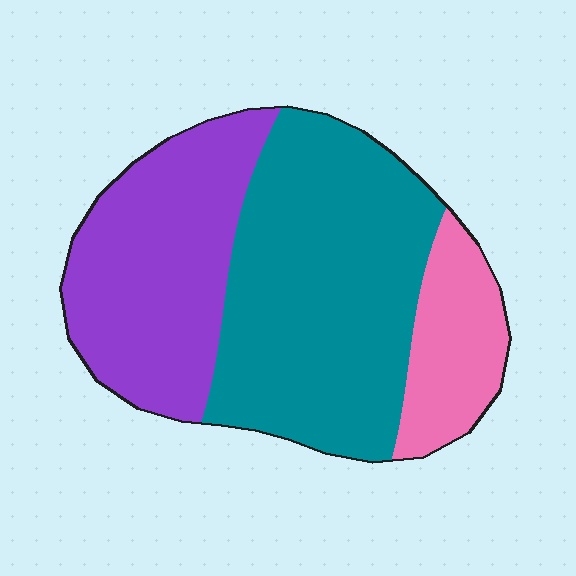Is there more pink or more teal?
Teal.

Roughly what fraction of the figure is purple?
Purple takes up between a quarter and a half of the figure.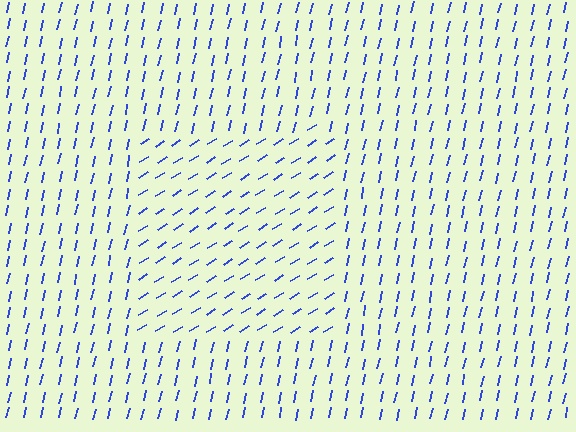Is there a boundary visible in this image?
Yes, there is a texture boundary formed by a change in line orientation.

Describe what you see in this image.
The image is filled with small blue line segments. A rectangle region in the image has lines oriented differently from the surrounding lines, creating a visible texture boundary.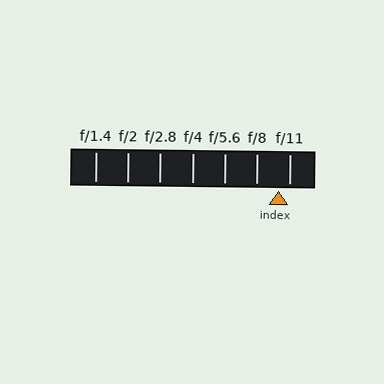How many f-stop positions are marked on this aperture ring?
There are 7 f-stop positions marked.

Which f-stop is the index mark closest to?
The index mark is closest to f/11.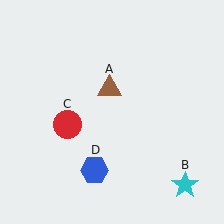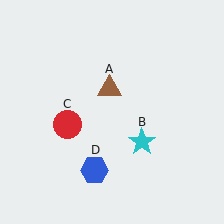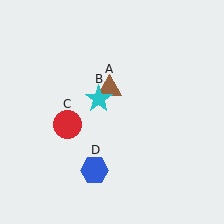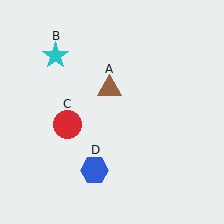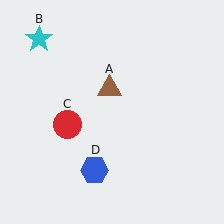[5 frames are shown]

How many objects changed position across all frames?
1 object changed position: cyan star (object B).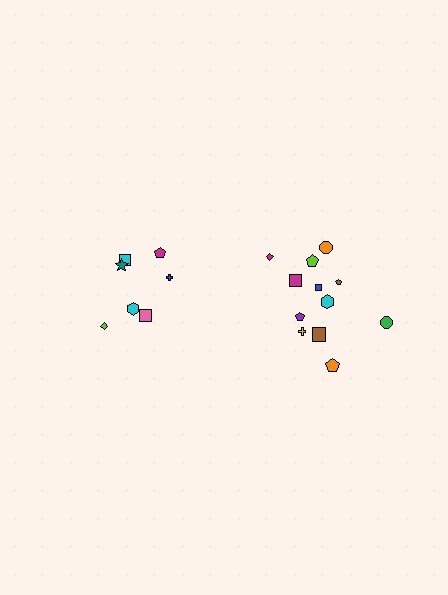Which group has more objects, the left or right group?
The right group.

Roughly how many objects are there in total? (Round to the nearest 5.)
Roughly 20 objects in total.